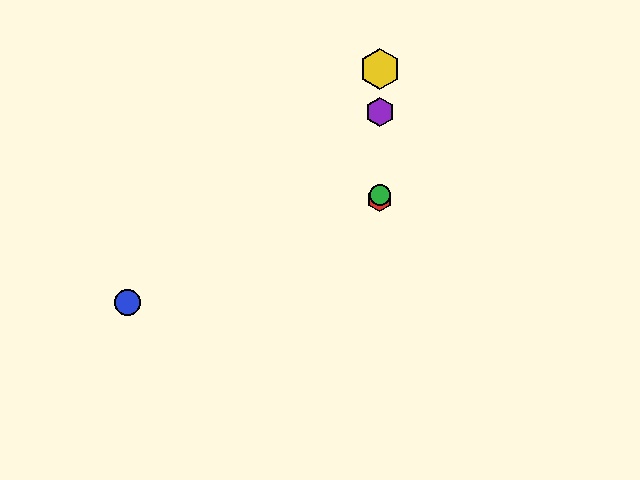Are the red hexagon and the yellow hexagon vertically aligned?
Yes, both are at x≈380.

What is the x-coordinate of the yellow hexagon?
The yellow hexagon is at x≈380.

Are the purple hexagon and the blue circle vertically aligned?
No, the purple hexagon is at x≈380 and the blue circle is at x≈128.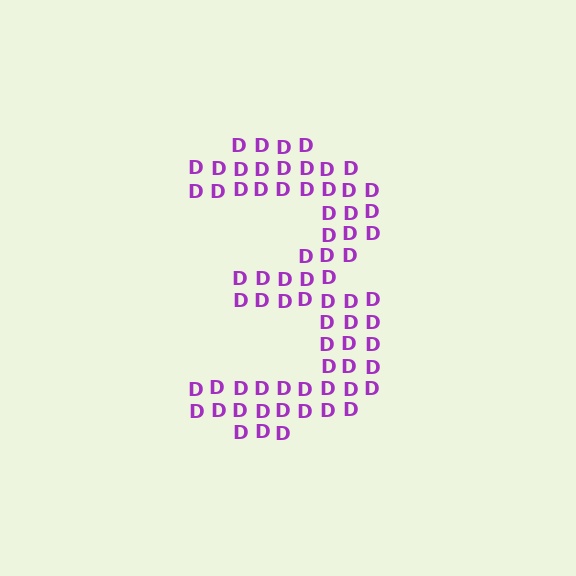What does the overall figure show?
The overall figure shows the digit 3.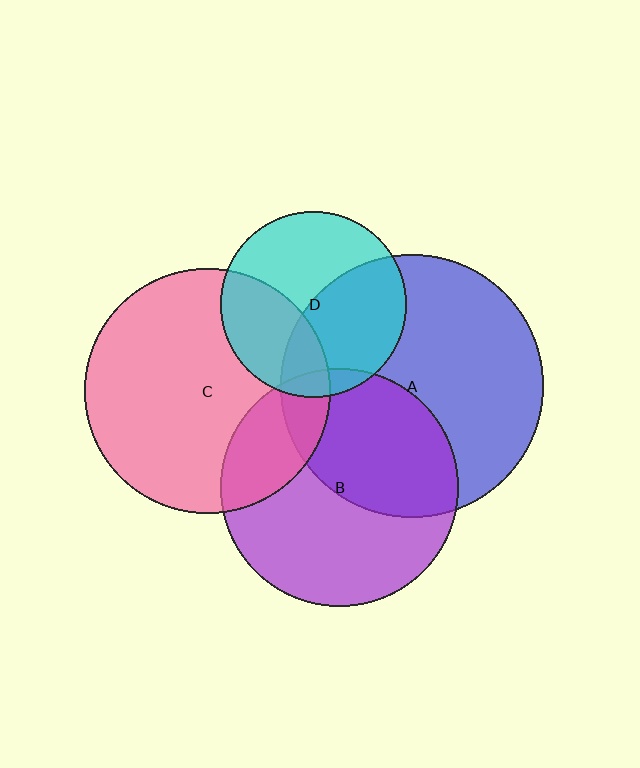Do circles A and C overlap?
Yes.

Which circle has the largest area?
Circle A (blue).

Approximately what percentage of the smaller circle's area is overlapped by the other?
Approximately 10%.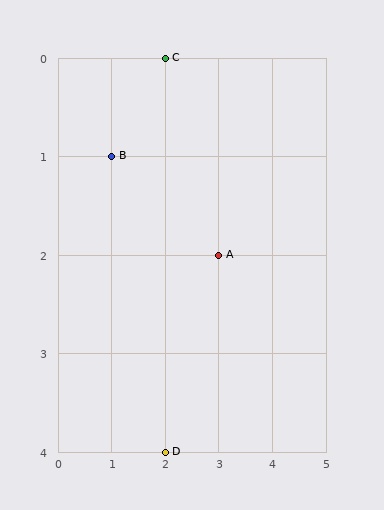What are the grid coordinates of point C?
Point C is at grid coordinates (2, 0).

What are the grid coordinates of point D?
Point D is at grid coordinates (2, 4).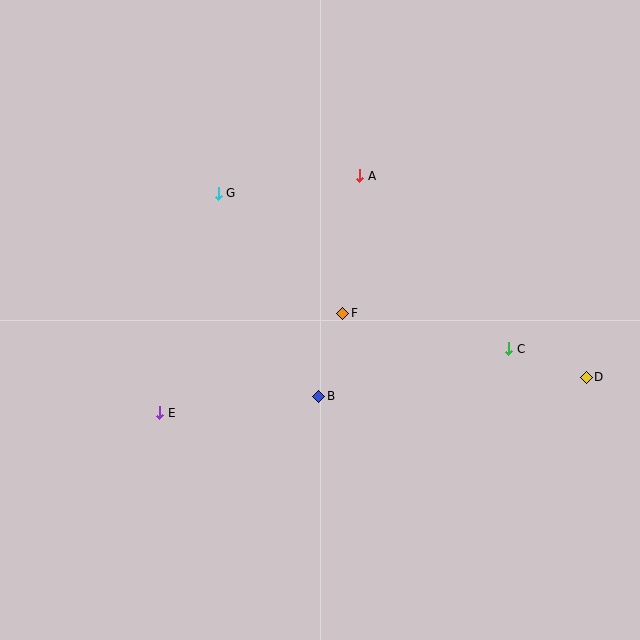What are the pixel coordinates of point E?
Point E is at (160, 413).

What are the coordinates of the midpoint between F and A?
The midpoint between F and A is at (351, 245).